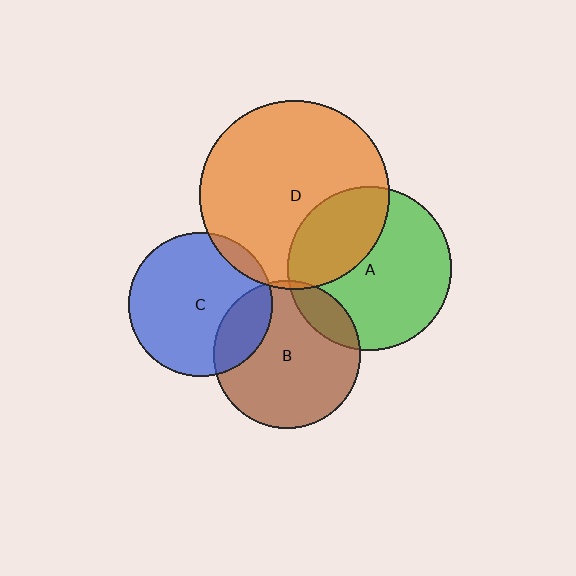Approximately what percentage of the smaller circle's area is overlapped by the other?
Approximately 5%.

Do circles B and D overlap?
Yes.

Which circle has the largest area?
Circle D (orange).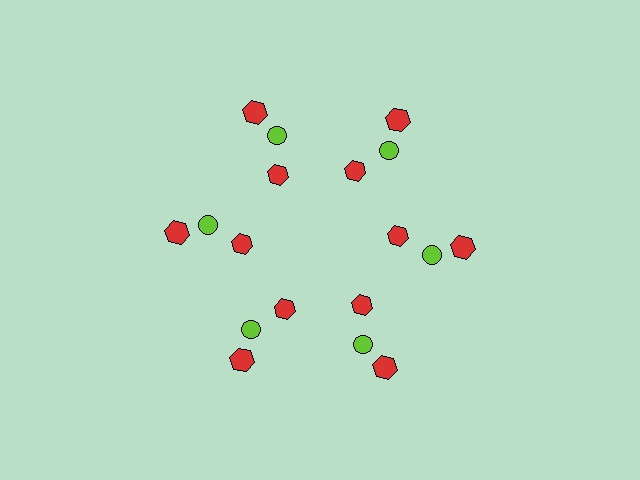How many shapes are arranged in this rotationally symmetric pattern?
There are 18 shapes, arranged in 6 groups of 3.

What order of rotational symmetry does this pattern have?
This pattern has 6-fold rotational symmetry.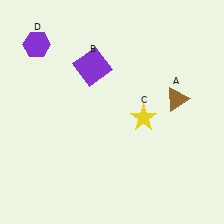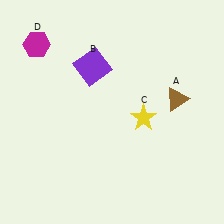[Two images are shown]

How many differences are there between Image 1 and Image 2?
There is 1 difference between the two images.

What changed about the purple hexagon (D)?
In Image 1, D is purple. In Image 2, it changed to magenta.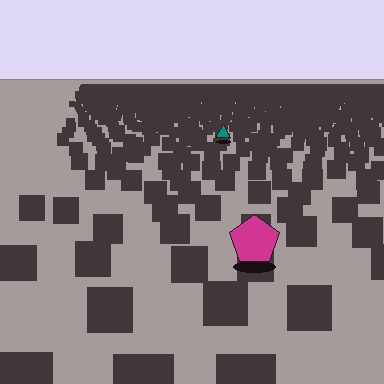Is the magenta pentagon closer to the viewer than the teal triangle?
Yes. The magenta pentagon is closer — you can tell from the texture gradient: the ground texture is coarser near it.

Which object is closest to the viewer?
The magenta pentagon is closest. The texture marks near it are larger and more spread out.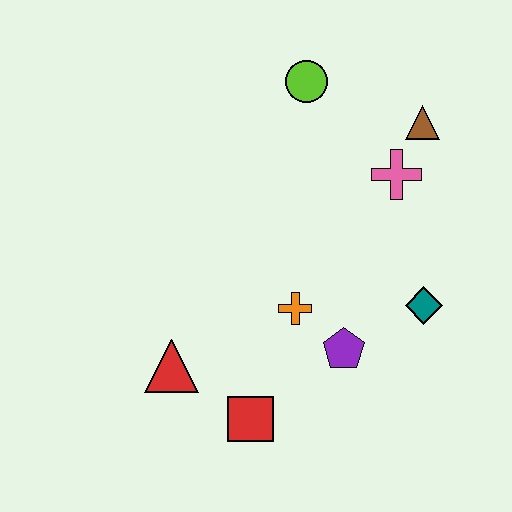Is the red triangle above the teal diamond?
No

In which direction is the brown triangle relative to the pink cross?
The brown triangle is above the pink cross.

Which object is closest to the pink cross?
The brown triangle is closest to the pink cross.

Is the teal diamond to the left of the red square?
No